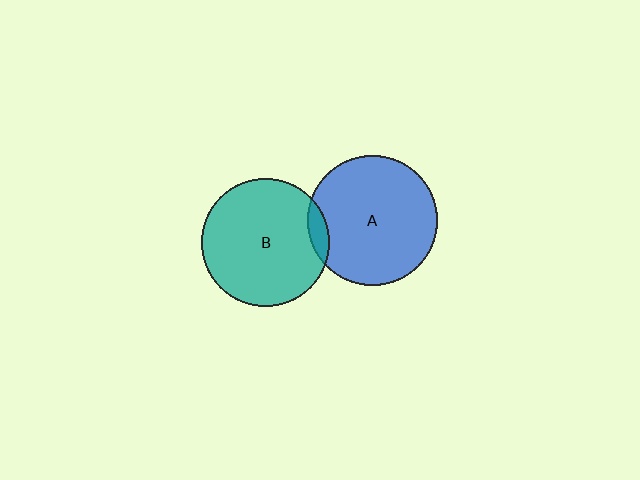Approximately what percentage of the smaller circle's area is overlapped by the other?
Approximately 5%.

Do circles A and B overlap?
Yes.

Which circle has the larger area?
Circle A (blue).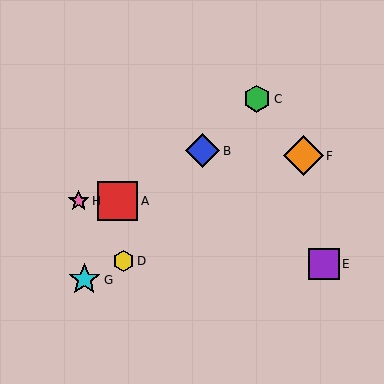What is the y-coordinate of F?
Object F is at y≈156.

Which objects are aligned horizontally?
Objects A, H are aligned horizontally.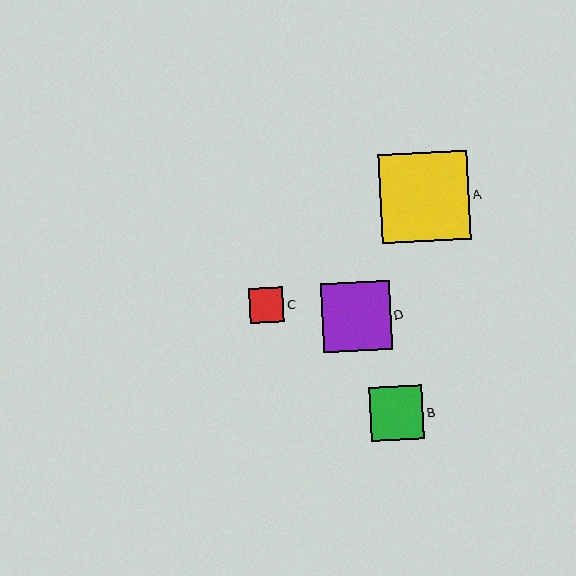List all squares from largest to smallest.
From largest to smallest: A, D, B, C.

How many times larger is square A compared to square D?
Square A is approximately 1.3 times the size of square D.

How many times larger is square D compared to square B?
Square D is approximately 1.3 times the size of square B.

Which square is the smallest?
Square C is the smallest with a size of approximately 34 pixels.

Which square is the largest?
Square A is the largest with a size of approximately 89 pixels.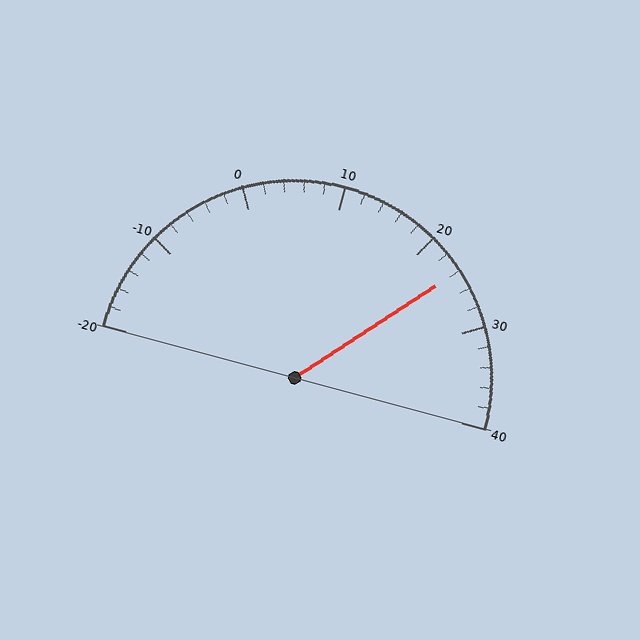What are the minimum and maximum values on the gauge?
The gauge ranges from -20 to 40.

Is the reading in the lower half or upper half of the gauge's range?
The reading is in the upper half of the range (-20 to 40).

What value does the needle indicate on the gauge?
The needle indicates approximately 24.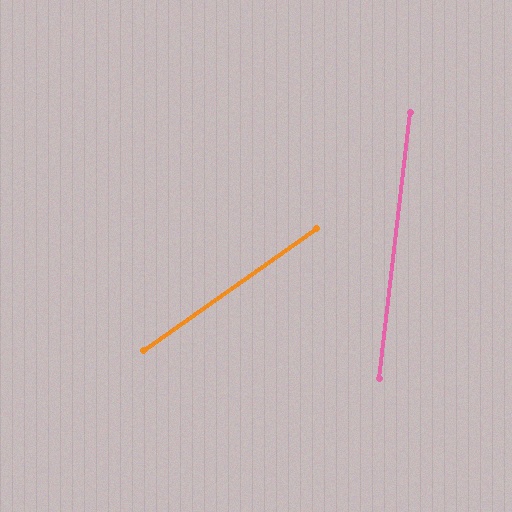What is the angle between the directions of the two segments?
Approximately 48 degrees.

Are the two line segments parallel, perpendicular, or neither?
Neither parallel nor perpendicular — they differ by about 48°.